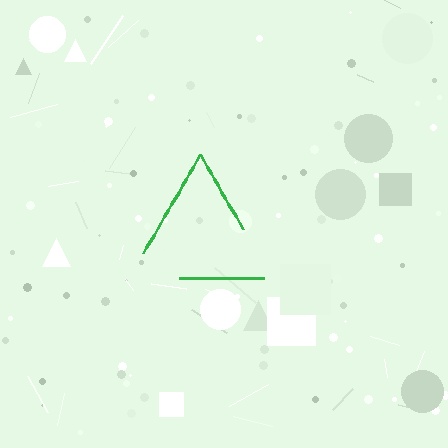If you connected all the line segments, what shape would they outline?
They would outline a triangle.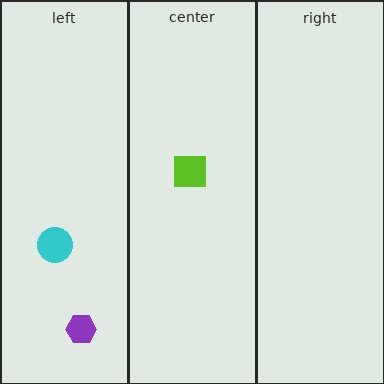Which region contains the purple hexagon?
The left region.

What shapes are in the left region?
The cyan circle, the purple hexagon.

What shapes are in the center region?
The lime square.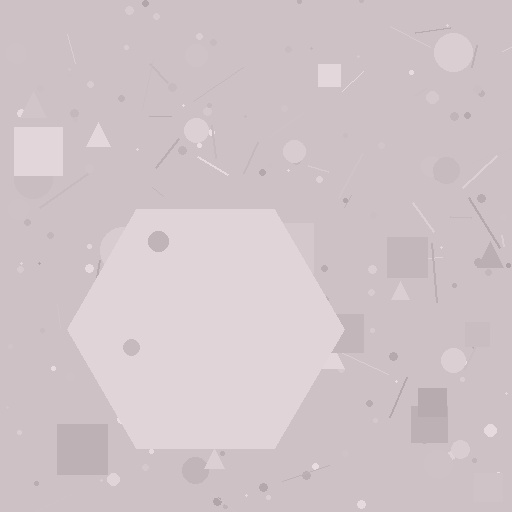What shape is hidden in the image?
A hexagon is hidden in the image.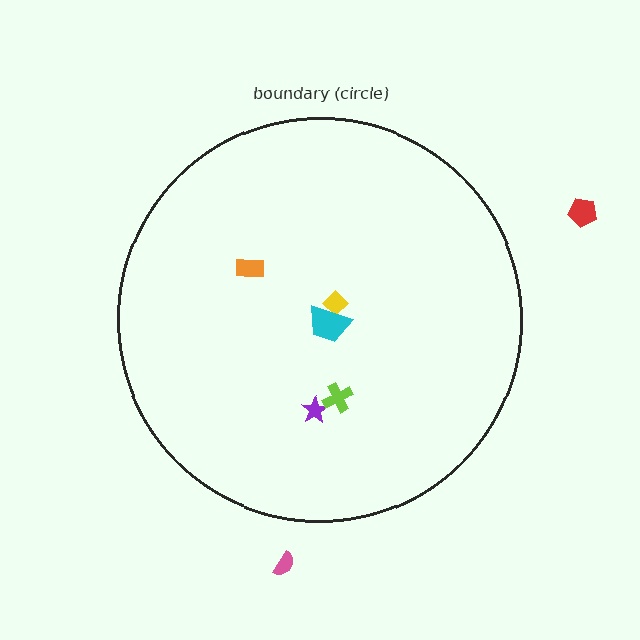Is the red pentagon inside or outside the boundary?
Outside.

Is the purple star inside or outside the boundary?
Inside.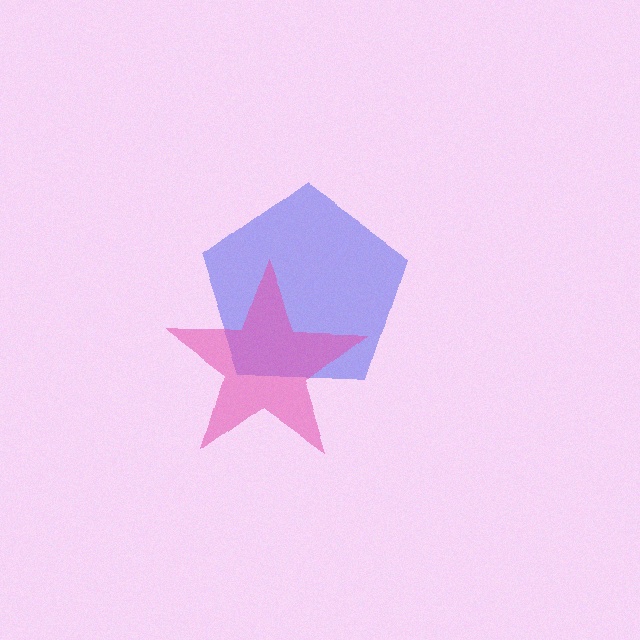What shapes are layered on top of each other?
The layered shapes are: a blue pentagon, a pink star.